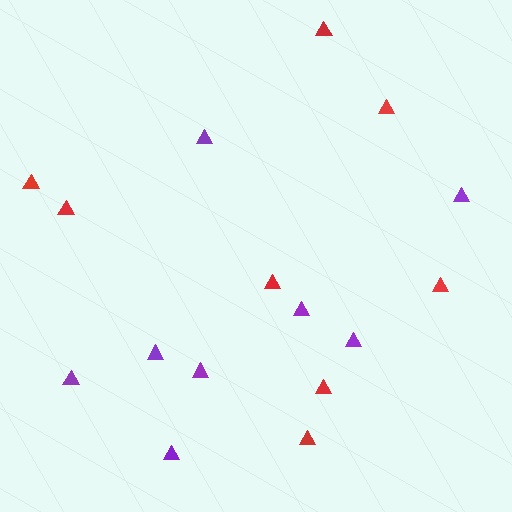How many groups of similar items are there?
There are 2 groups: one group of red triangles (8) and one group of purple triangles (8).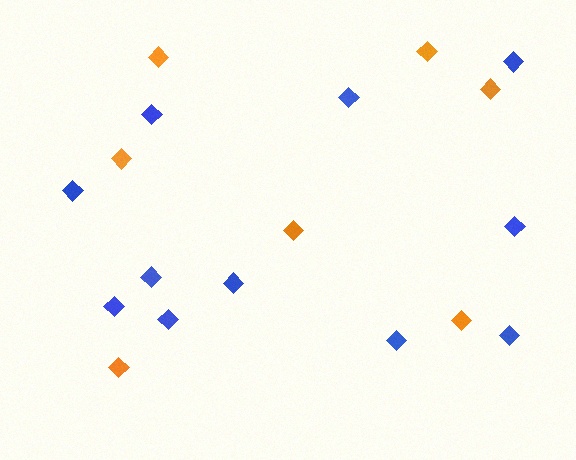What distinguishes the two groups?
There are 2 groups: one group of orange diamonds (7) and one group of blue diamonds (11).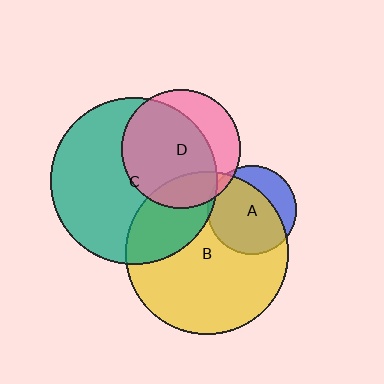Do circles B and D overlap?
Yes.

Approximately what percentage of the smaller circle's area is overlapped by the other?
Approximately 20%.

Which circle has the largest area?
Circle C (teal).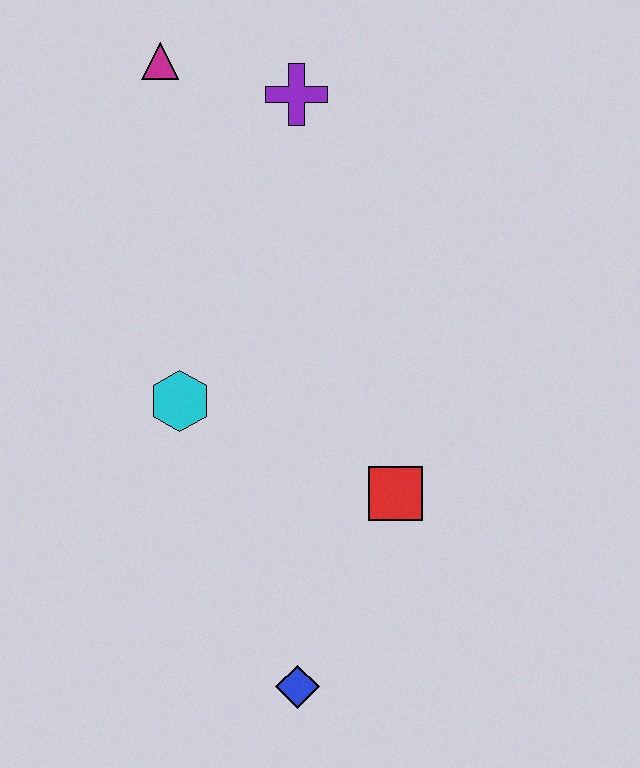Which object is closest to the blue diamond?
The red square is closest to the blue diamond.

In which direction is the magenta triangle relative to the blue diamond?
The magenta triangle is above the blue diamond.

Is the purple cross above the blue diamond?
Yes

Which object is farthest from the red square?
The magenta triangle is farthest from the red square.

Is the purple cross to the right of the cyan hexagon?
Yes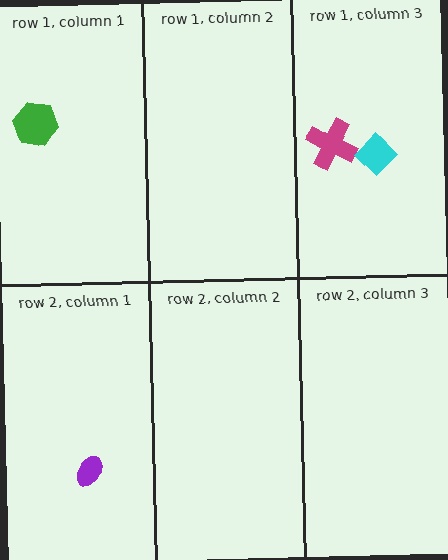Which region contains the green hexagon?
The row 1, column 1 region.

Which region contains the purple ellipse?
The row 2, column 1 region.